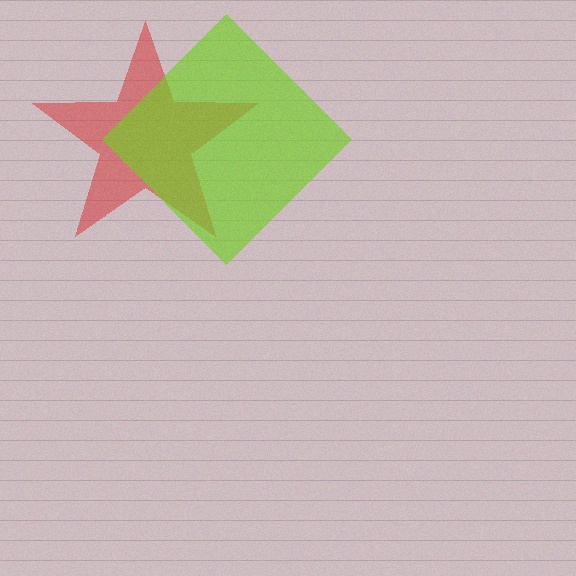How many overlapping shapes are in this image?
There are 2 overlapping shapes in the image.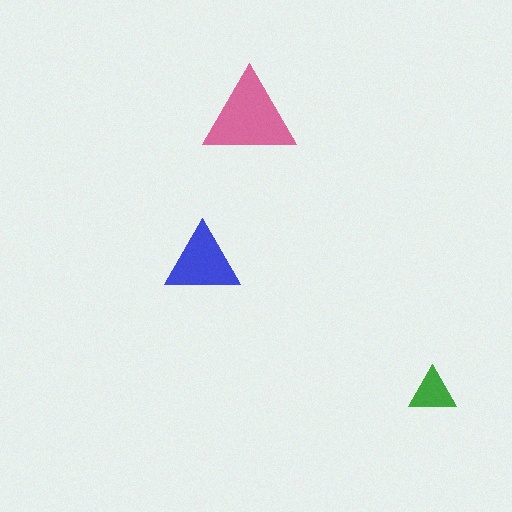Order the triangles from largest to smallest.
the pink one, the blue one, the green one.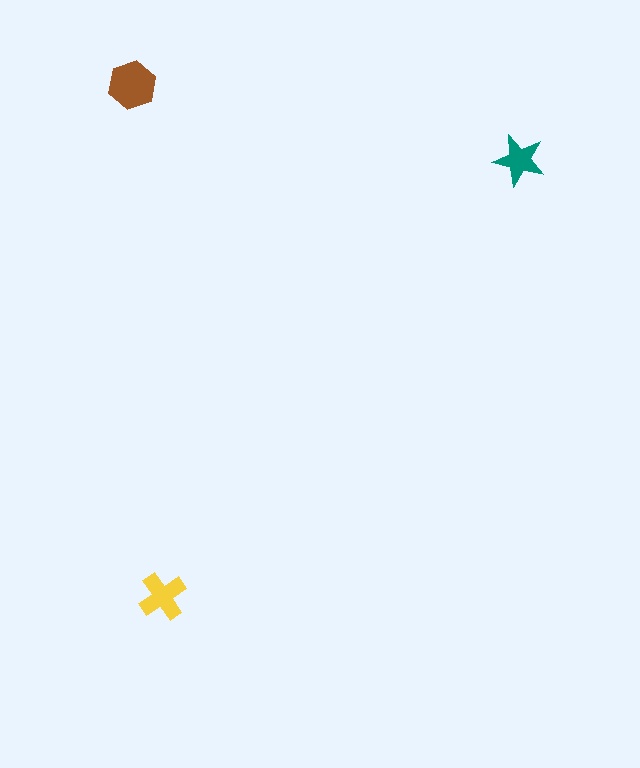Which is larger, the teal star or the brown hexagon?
The brown hexagon.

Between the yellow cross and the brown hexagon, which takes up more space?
The brown hexagon.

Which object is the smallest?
The teal star.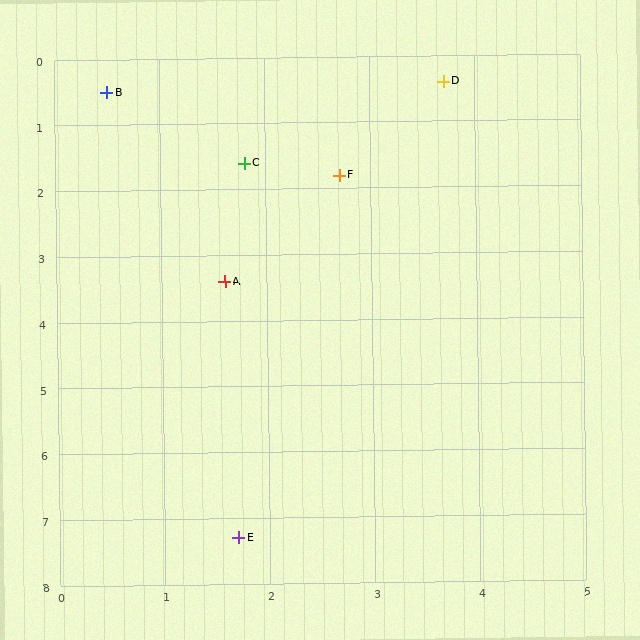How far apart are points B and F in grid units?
Points B and F are about 2.6 grid units apart.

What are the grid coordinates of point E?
Point E is at approximately (1.7, 7.3).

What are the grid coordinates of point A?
Point A is at approximately (1.6, 3.4).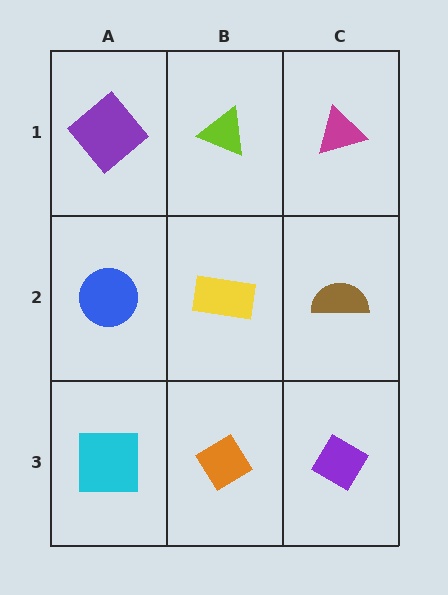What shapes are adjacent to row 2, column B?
A lime triangle (row 1, column B), an orange diamond (row 3, column B), a blue circle (row 2, column A), a brown semicircle (row 2, column C).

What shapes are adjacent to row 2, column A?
A purple diamond (row 1, column A), a cyan square (row 3, column A), a yellow rectangle (row 2, column B).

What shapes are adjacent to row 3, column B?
A yellow rectangle (row 2, column B), a cyan square (row 3, column A), a purple diamond (row 3, column C).